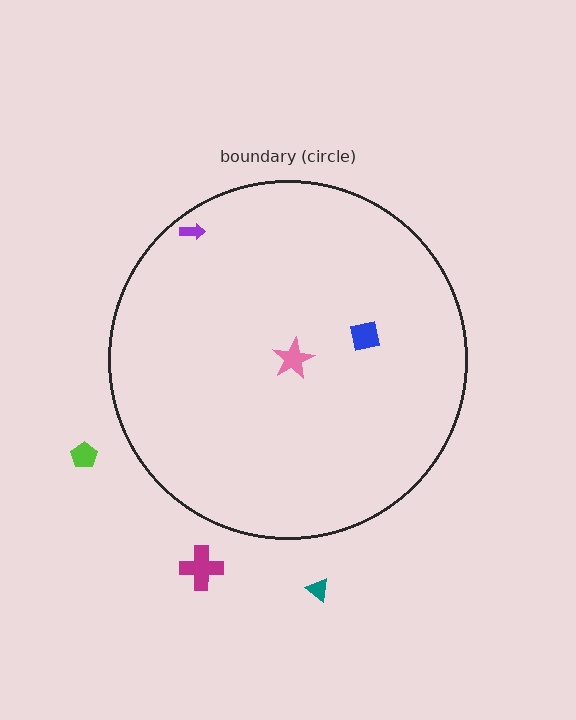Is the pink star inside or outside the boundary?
Inside.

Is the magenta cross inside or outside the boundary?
Outside.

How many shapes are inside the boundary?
3 inside, 3 outside.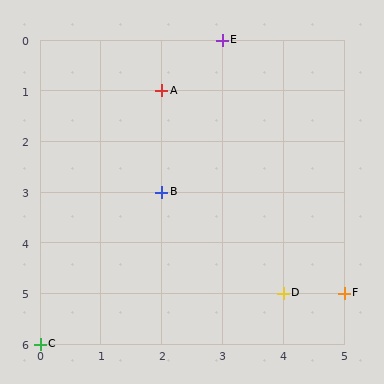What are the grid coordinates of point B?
Point B is at grid coordinates (2, 3).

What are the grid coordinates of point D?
Point D is at grid coordinates (4, 5).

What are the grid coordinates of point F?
Point F is at grid coordinates (5, 5).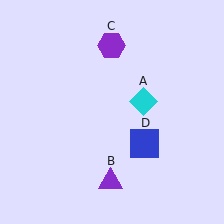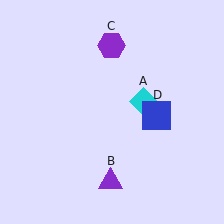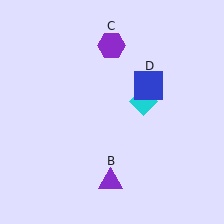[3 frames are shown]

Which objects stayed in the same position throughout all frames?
Cyan diamond (object A) and purple triangle (object B) and purple hexagon (object C) remained stationary.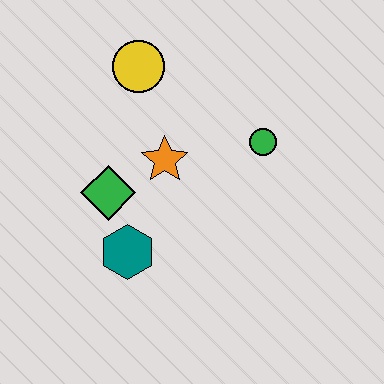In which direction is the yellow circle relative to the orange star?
The yellow circle is above the orange star.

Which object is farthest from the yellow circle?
The teal hexagon is farthest from the yellow circle.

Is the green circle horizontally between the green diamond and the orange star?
No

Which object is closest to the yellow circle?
The orange star is closest to the yellow circle.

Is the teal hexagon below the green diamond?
Yes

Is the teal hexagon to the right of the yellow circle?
No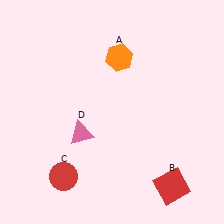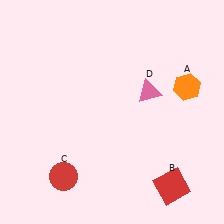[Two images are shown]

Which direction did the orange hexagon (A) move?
The orange hexagon (A) moved right.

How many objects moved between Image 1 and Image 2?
2 objects moved between the two images.